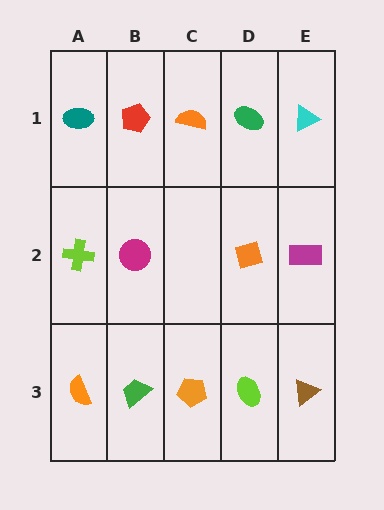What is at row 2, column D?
An orange square.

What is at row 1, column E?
A cyan triangle.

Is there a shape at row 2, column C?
No, that cell is empty.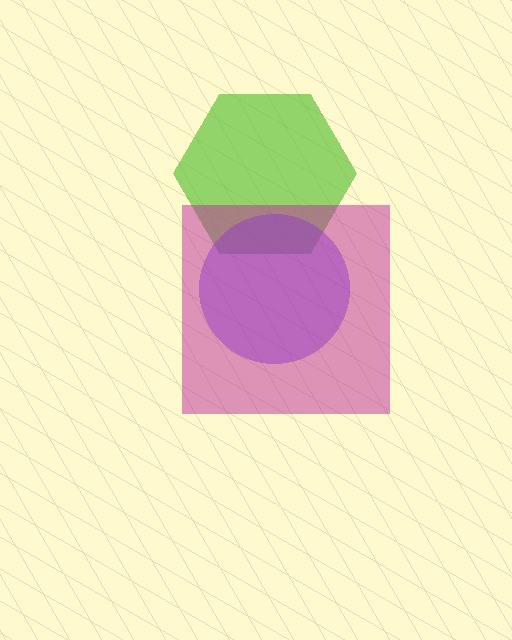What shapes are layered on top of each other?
The layered shapes are: a lime hexagon, a magenta square, a purple circle.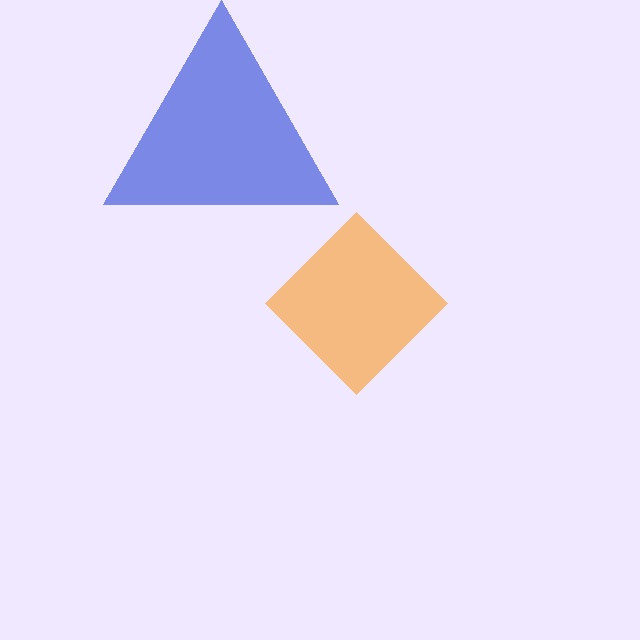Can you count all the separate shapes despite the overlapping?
Yes, there are 2 separate shapes.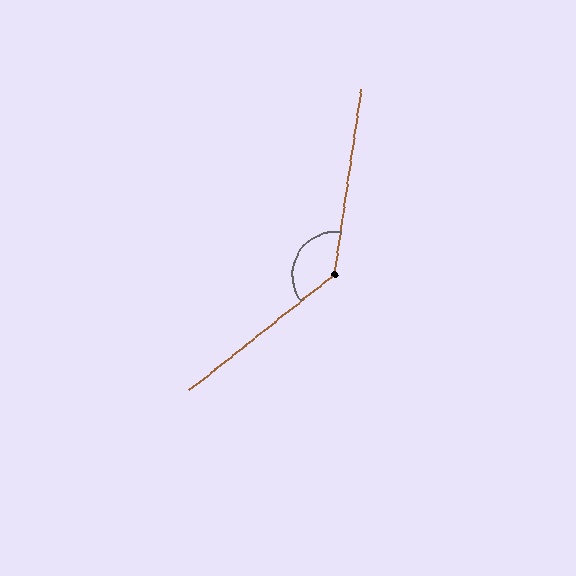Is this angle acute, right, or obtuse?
It is obtuse.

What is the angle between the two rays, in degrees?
Approximately 136 degrees.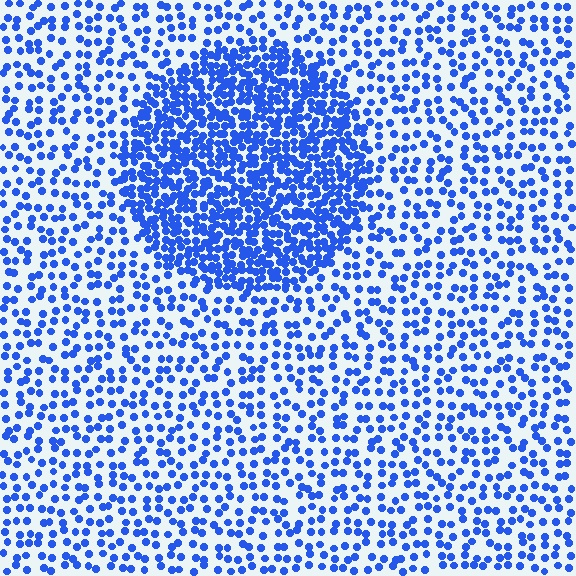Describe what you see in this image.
The image contains small blue elements arranged at two different densities. A circle-shaped region is visible where the elements are more densely packed than the surrounding area.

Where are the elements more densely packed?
The elements are more densely packed inside the circle boundary.